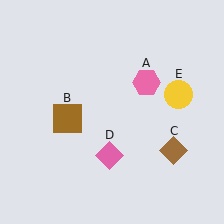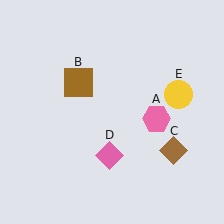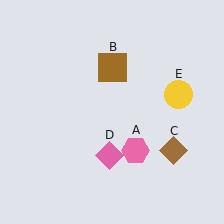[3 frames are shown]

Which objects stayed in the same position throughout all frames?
Brown diamond (object C) and pink diamond (object D) and yellow circle (object E) remained stationary.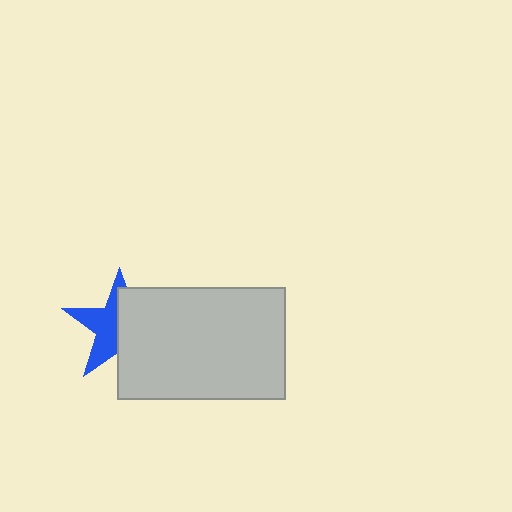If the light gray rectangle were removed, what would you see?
You would see the complete blue star.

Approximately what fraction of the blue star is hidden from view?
Roughly 51% of the blue star is hidden behind the light gray rectangle.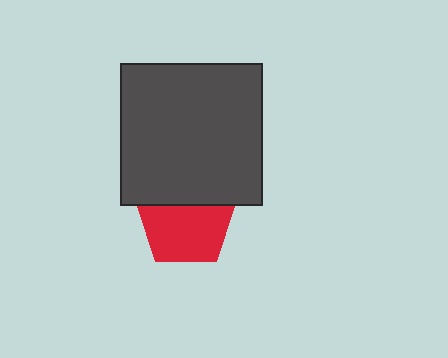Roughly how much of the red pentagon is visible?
Most of it is visible (roughly 69%).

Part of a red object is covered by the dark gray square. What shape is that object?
It is a pentagon.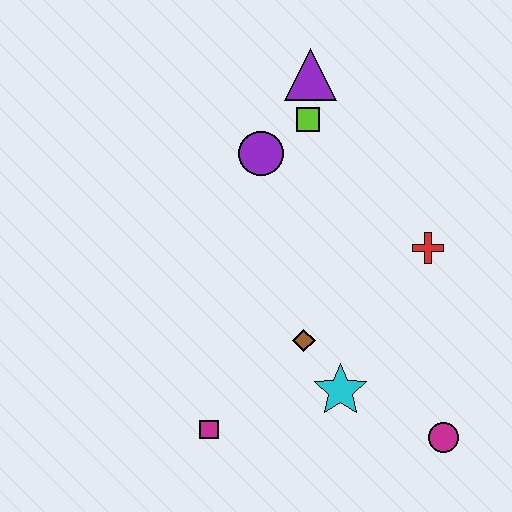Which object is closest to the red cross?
The brown diamond is closest to the red cross.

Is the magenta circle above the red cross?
No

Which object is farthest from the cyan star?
The purple triangle is farthest from the cyan star.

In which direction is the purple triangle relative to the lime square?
The purple triangle is above the lime square.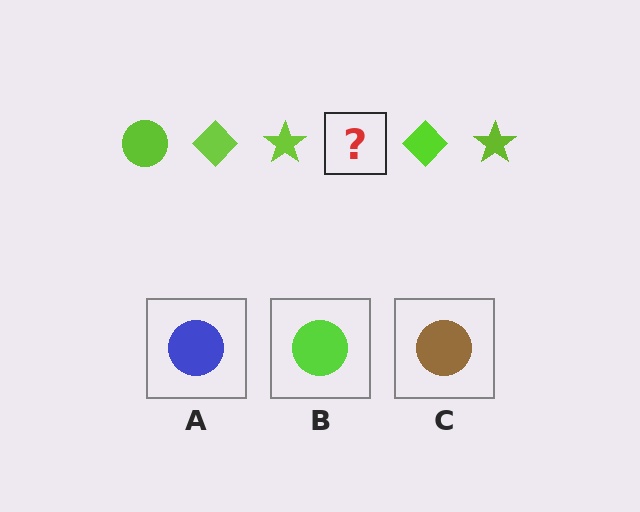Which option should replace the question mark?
Option B.